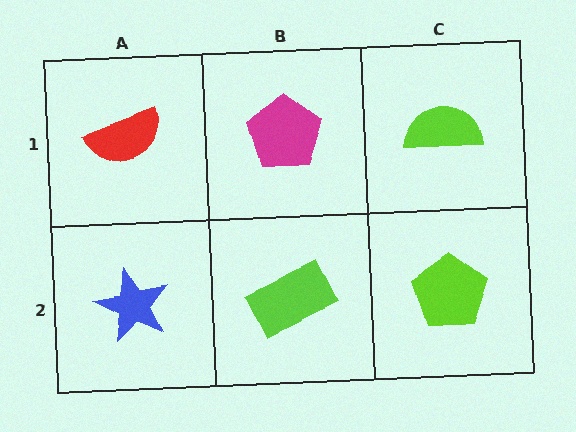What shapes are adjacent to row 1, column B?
A lime rectangle (row 2, column B), a red semicircle (row 1, column A), a lime semicircle (row 1, column C).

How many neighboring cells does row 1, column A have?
2.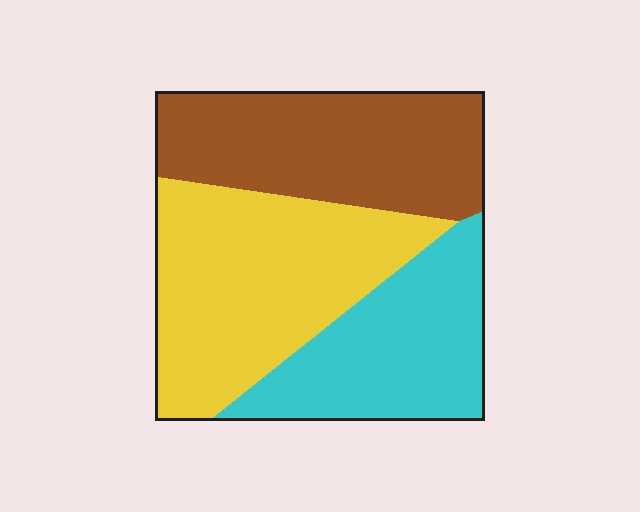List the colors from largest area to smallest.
From largest to smallest: yellow, brown, cyan.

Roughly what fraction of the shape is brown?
Brown covers around 35% of the shape.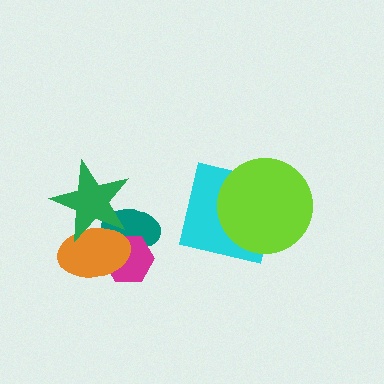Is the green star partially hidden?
No, no other shape covers it.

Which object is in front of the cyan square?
The lime circle is in front of the cyan square.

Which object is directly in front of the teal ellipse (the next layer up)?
The magenta hexagon is directly in front of the teal ellipse.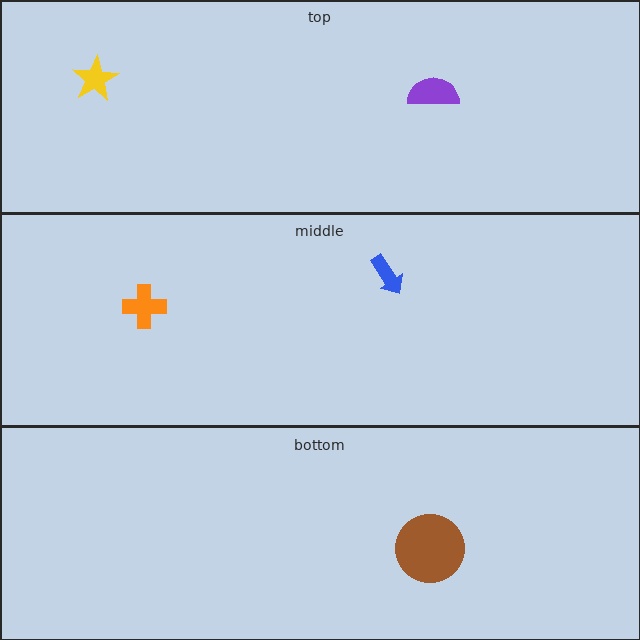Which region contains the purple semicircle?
The top region.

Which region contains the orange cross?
The middle region.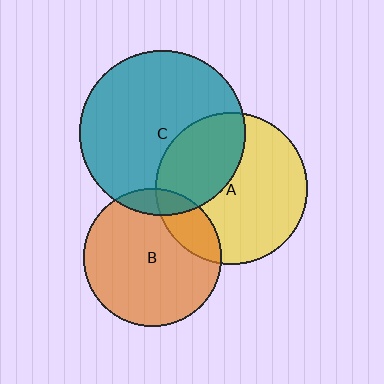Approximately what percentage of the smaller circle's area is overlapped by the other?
Approximately 35%.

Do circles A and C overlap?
Yes.